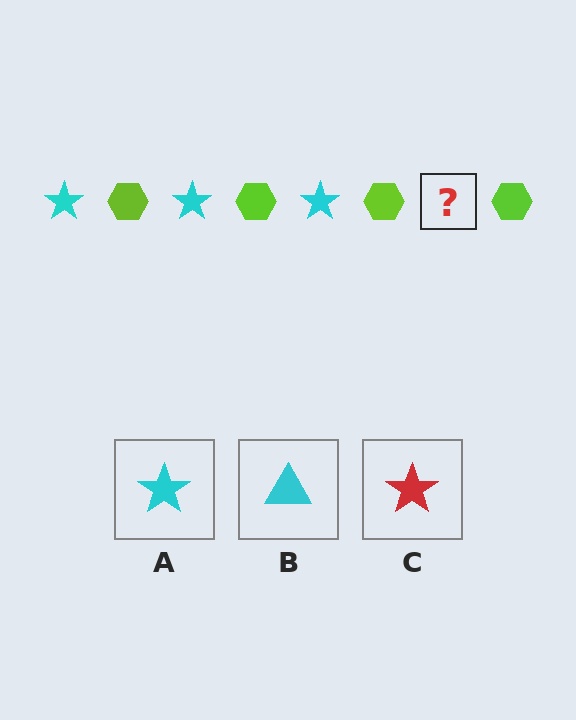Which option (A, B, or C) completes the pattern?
A.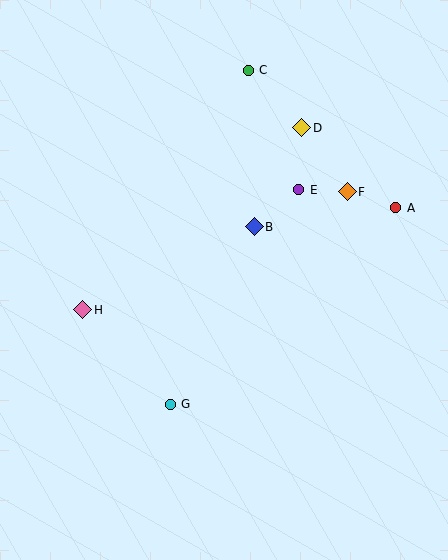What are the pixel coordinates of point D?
Point D is at (302, 128).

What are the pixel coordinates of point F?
Point F is at (347, 192).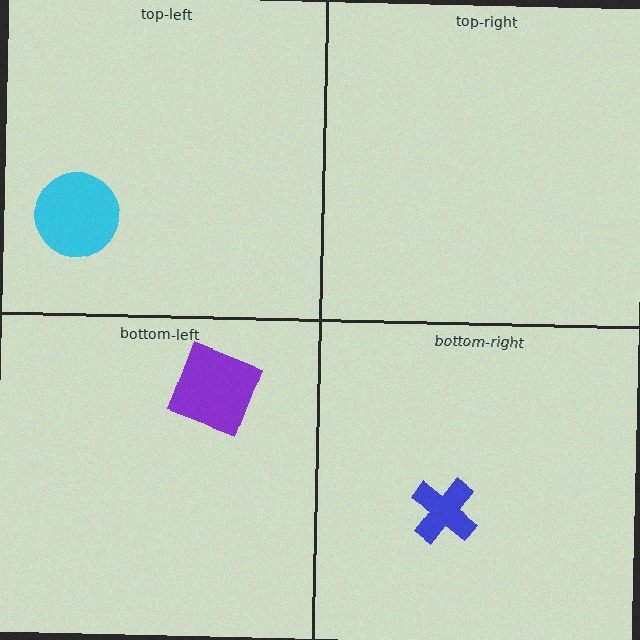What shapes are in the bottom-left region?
The purple diamond.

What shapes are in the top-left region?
The cyan circle.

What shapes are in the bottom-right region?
The blue cross.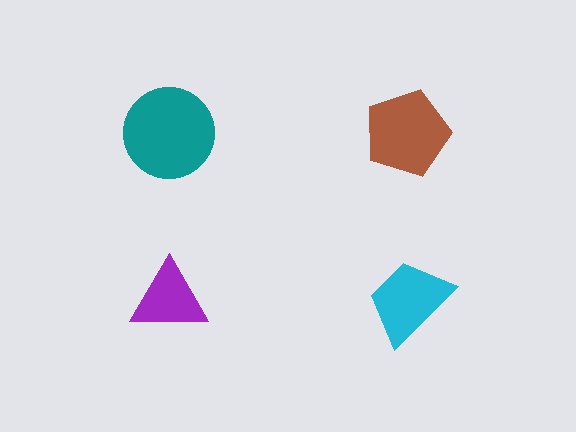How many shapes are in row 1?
2 shapes.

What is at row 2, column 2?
A cyan trapezoid.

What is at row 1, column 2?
A brown pentagon.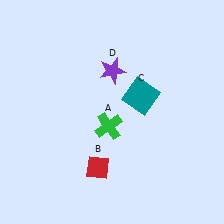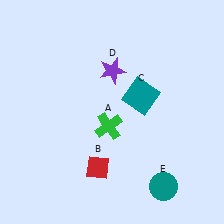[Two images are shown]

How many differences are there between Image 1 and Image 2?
There is 1 difference between the two images.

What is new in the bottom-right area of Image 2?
A teal circle (E) was added in the bottom-right area of Image 2.